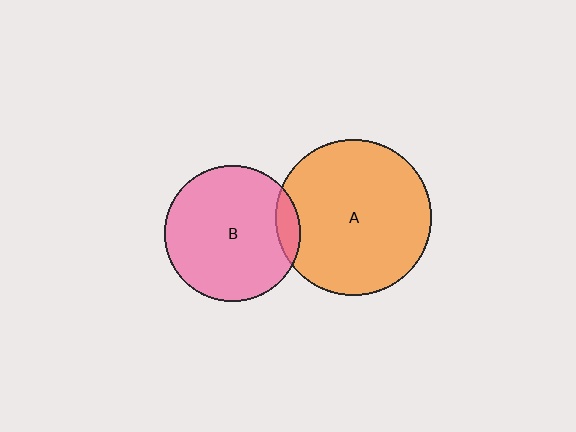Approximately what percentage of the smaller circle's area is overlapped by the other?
Approximately 10%.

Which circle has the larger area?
Circle A (orange).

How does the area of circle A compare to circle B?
Approximately 1.3 times.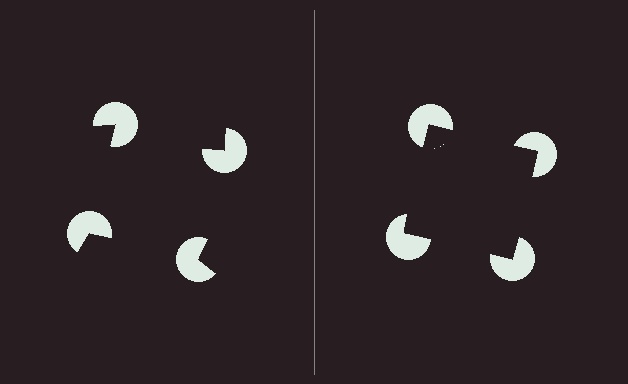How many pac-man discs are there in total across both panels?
8 — 4 on each side.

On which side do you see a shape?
An illusory square appears on the right side. On the left side the wedge cuts are rotated, so no coherent shape forms.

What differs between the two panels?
The pac-man discs are positioned identically on both sides; only the wedge orientations differ. On the right they align to a square; on the left they are misaligned.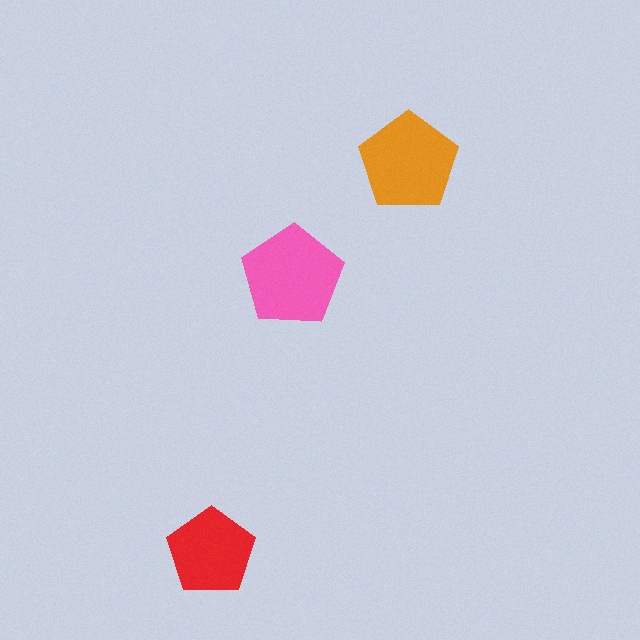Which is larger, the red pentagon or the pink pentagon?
The pink one.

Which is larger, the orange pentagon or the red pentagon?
The orange one.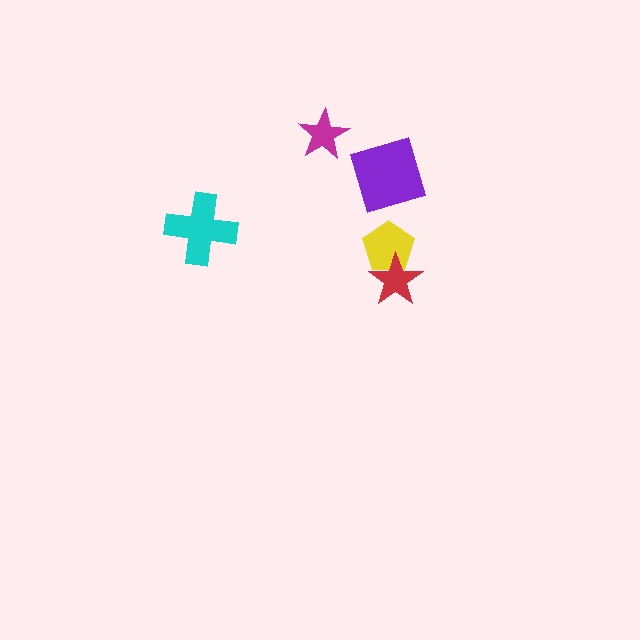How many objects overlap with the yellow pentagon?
1 object overlaps with the yellow pentagon.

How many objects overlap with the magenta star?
0 objects overlap with the magenta star.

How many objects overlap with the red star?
1 object overlaps with the red star.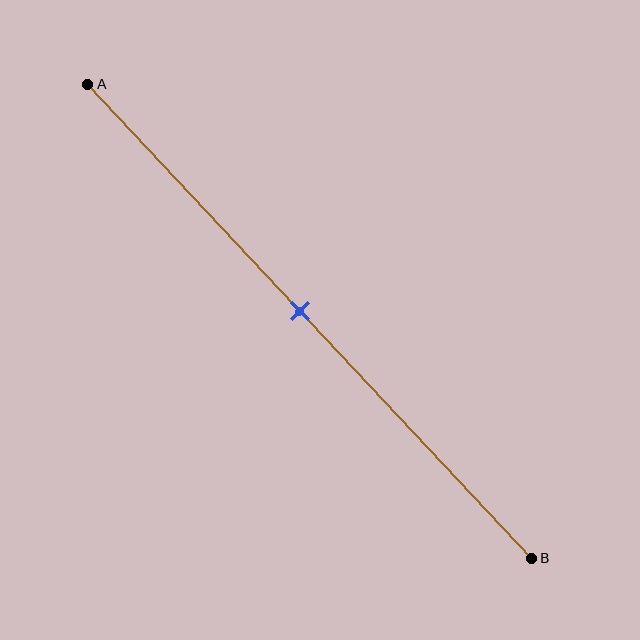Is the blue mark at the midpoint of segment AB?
Yes, the mark is approximately at the midpoint.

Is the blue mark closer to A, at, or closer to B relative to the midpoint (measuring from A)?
The blue mark is approximately at the midpoint of segment AB.